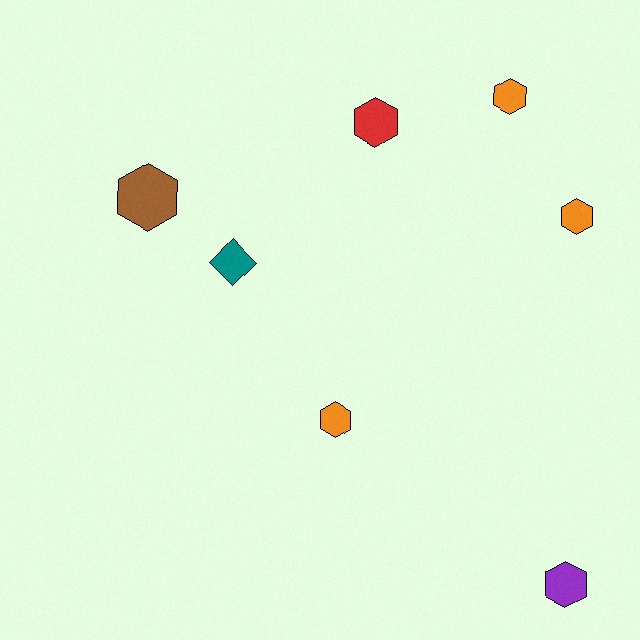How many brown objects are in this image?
There is 1 brown object.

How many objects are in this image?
There are 7 objects.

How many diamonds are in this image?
There is 1 diamond.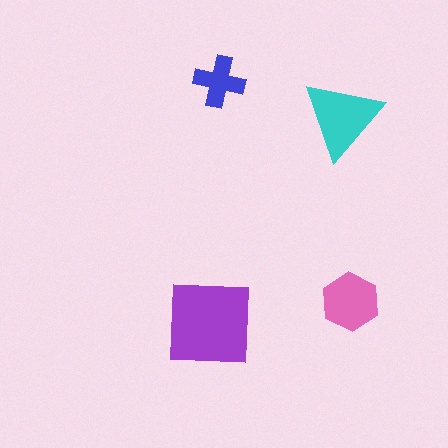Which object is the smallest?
The blue cross.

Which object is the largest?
The purple square.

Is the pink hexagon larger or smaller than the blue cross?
Larger.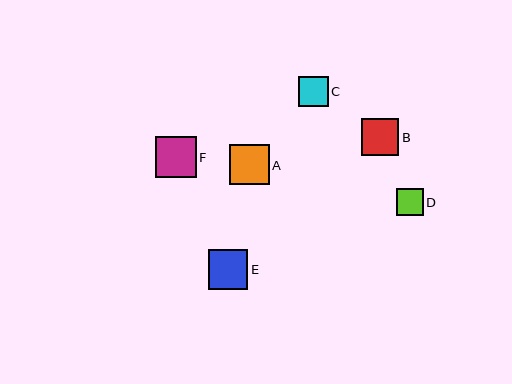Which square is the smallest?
Square D is the smallest with a size of approximately 26 pixels.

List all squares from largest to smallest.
From largest to smallest: F, A, E, B, C, D.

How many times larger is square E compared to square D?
Square E is approximately 1.5 times the size of square D.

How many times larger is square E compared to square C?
Square E is approximately 1.3 times the size of square C.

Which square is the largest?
Square F is the largest with a size of approximately 41 pixels.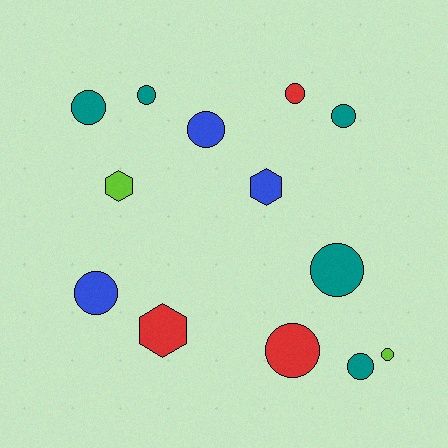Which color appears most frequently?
Teal, with 5 objects.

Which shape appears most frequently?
Circle, with 10 objects.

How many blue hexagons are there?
There is 1 blue hexagon.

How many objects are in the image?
There are 13 objects.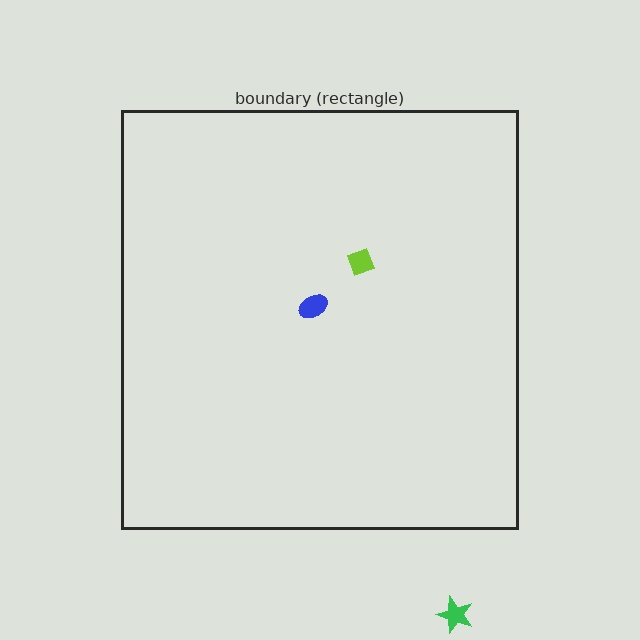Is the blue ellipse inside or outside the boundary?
Inside.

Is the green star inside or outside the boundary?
Outside.